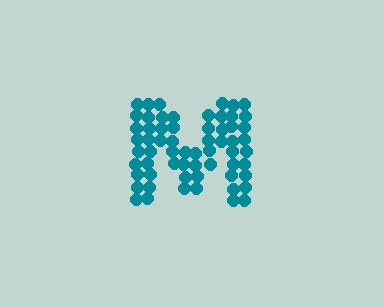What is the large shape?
The large shape is the letter M.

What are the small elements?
The small elements are circles.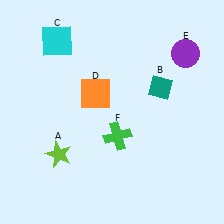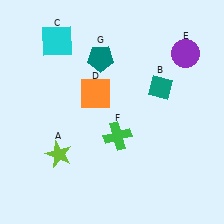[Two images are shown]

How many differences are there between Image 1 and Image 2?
There is 1 difference between the two images.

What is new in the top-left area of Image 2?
A teal pentagon (G) was added in the top-left area of Image 2.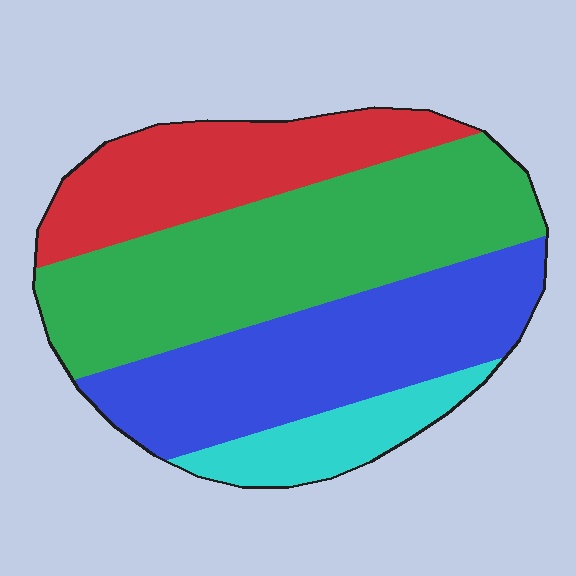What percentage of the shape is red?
Red takes up about one fifth (1/5) of the shape.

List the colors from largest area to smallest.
From largest to smallest: green, blue, red, cyan.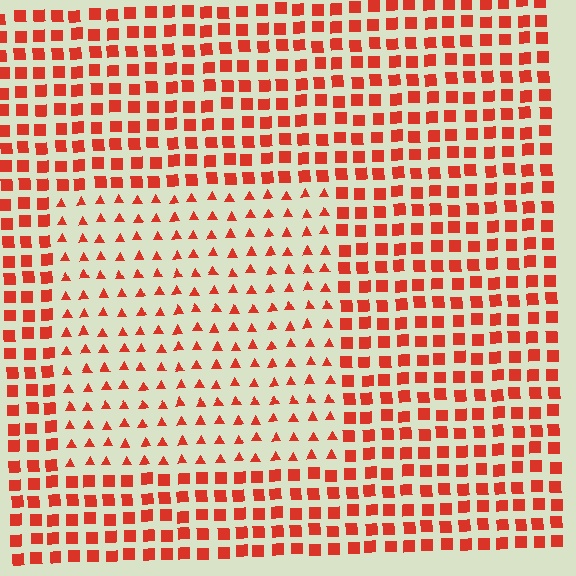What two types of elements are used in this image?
The image uses triangles inside the rectangle region and squares outside it.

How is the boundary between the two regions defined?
The boundary is defined by a change in element shape: triangles inside vs. squares outside. All elements share the same color and spacing.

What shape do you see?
I see a rectangle.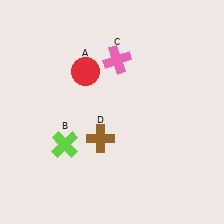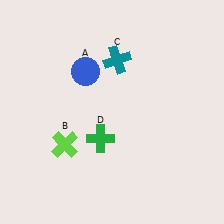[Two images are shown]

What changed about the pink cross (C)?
In Image 1, C is pink. In Image 2, it changed to teal.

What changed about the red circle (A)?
In Image 1, A is red. In Image 2, it changed to blue.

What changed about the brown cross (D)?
In Image 1, D is brown. In Image 2, it changed to green.